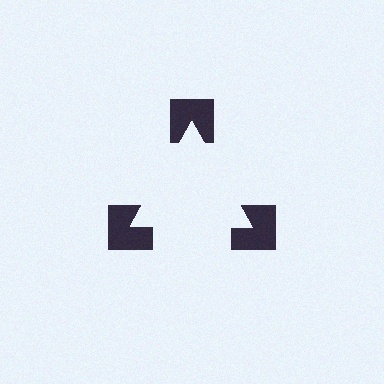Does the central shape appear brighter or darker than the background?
It typically appears slightly brighter than the background, even though no actual brightness change is drawn.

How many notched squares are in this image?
There are 3 — one at each vertex of the illusory triangle.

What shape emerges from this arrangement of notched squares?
An illusory triangle — its edges are inferred from the aligned wedge cuts in the notched squares, not physically drawn.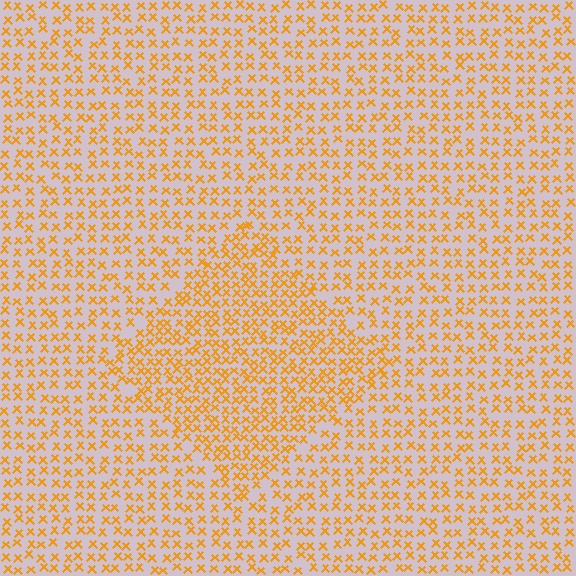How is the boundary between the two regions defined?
The boundary is defined by a change in element density (approximately 1.6x ratio). All elements are the same color, size, and shape.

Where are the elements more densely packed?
The elements are more densely packed inside the diamond boundary.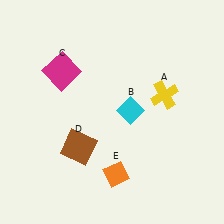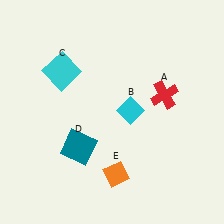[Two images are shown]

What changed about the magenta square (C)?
In Image 1, C is magenta. In Image 2, it changed to cyan.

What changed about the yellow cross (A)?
In Image 1, A is yellow. In Image 2, it changed to red.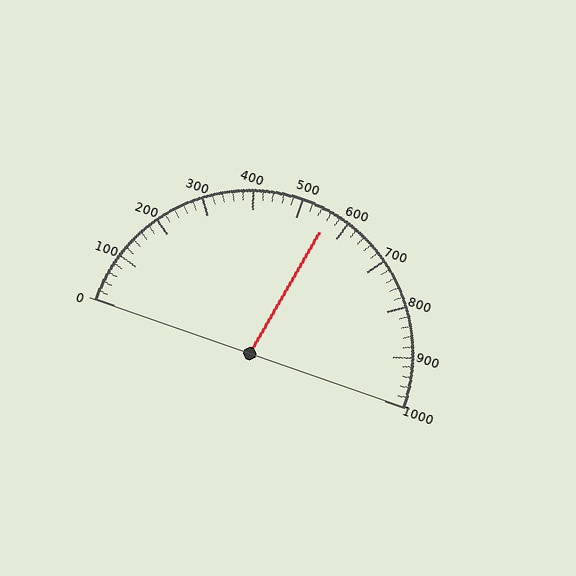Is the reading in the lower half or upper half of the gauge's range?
The reading is in the upper half of the range (0 to 1000).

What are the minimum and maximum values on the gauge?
The gauge ranges from 0 to 1000.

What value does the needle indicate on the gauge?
The needle indicates approximately 560.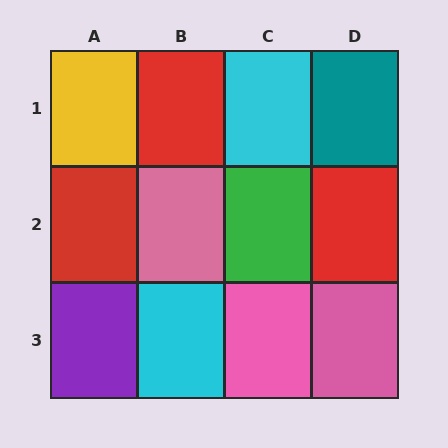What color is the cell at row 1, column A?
Yellow.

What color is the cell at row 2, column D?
Red.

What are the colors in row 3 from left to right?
Purple, cyan, pink, pink.